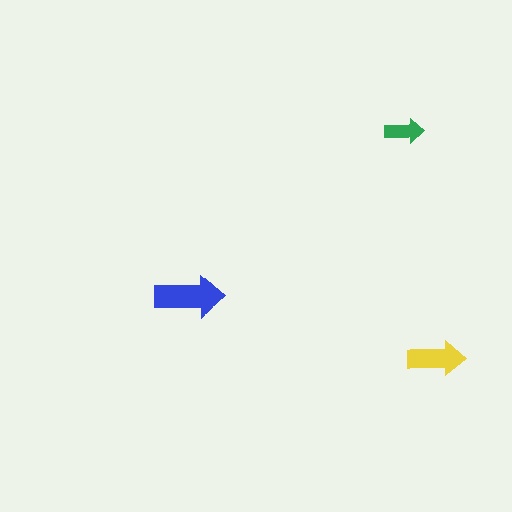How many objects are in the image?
There are 3 objects in the image.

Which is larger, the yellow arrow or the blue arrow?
The blue one.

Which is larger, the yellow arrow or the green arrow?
The yellow one.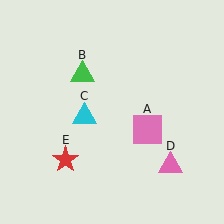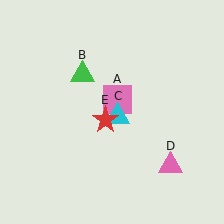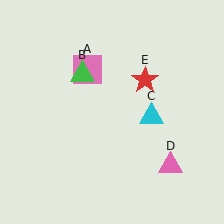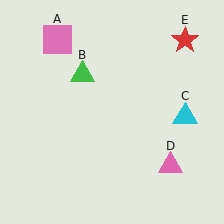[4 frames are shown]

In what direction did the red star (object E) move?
The red star (object E) moved up and to the right.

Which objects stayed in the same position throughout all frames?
Green triangle (object B) and pink triangle (object D) remained stationary.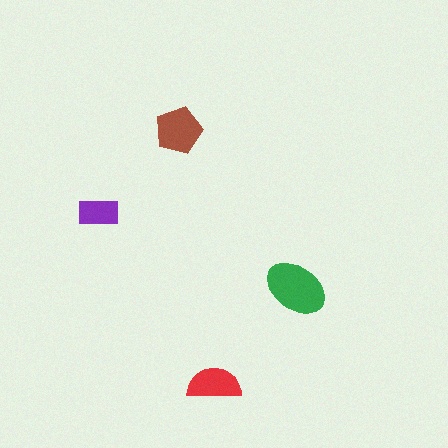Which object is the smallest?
The purple rectangle.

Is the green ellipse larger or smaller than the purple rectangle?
Larger.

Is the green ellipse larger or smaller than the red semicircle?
Larger.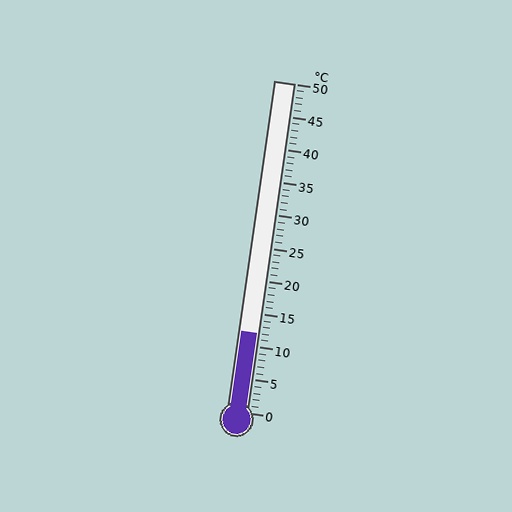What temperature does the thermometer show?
The thermometer shows approximately 12°C.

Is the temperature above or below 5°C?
The temperature is above 5°C.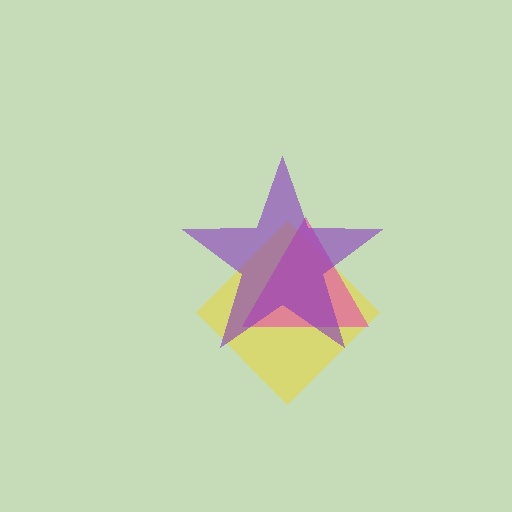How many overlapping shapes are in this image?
There are 3 overlapping shapes in the image.